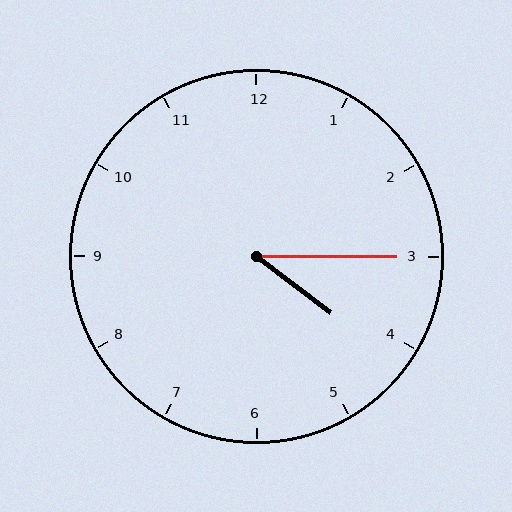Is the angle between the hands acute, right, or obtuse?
It is acute.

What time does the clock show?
4:15.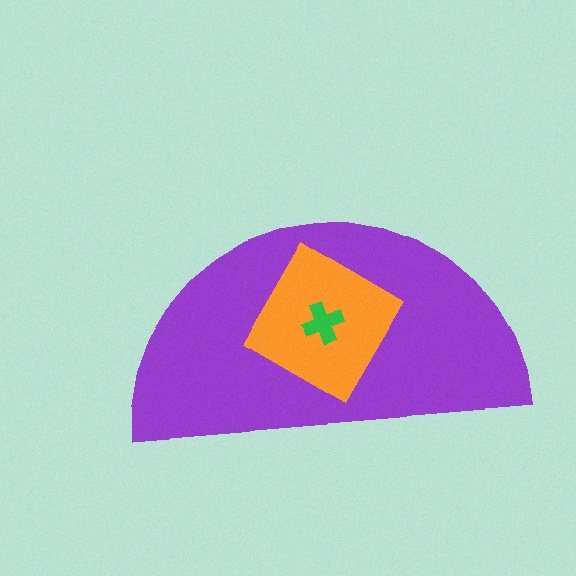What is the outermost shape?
The purple semicircle.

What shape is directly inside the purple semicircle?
The orange diamond.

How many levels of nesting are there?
3.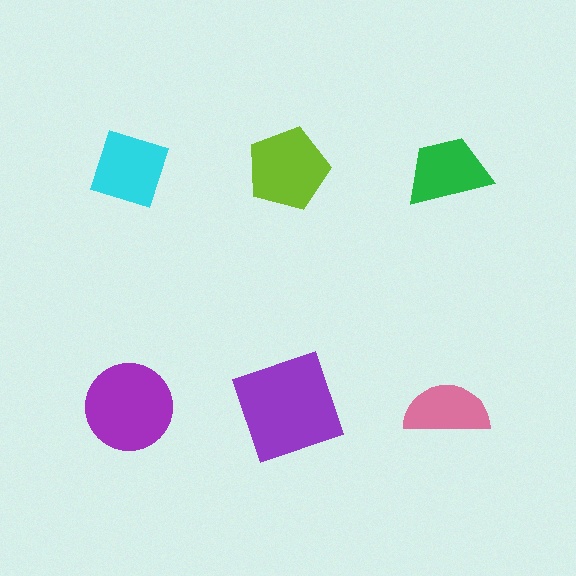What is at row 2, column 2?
A purple square.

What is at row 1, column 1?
A cyan diamond.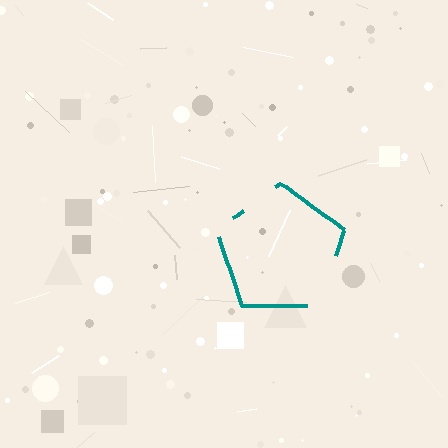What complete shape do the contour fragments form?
The contour fragments form a pentagon.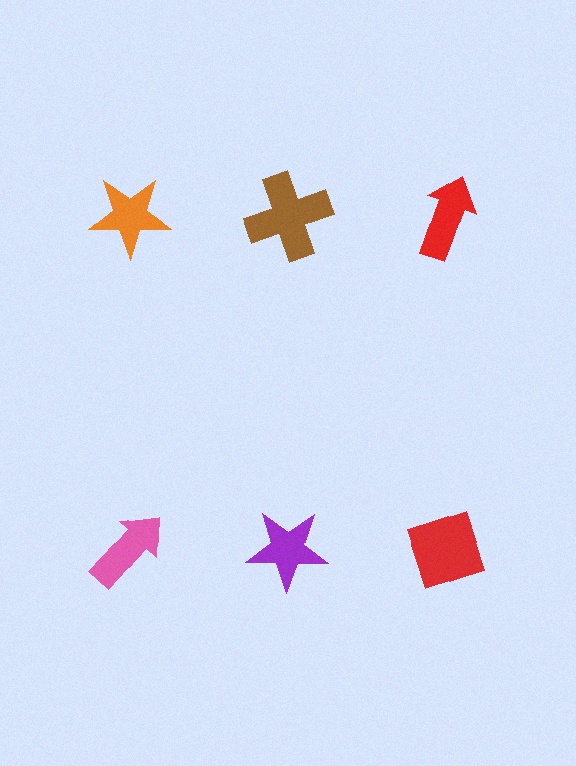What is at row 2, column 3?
A red diamond.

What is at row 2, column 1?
A pink arrow.